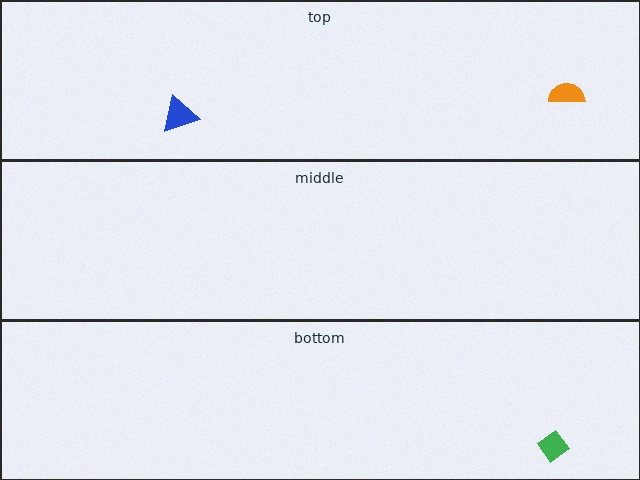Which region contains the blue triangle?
The top region.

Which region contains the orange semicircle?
The top region.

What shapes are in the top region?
The blue triangle, the orange semicircle.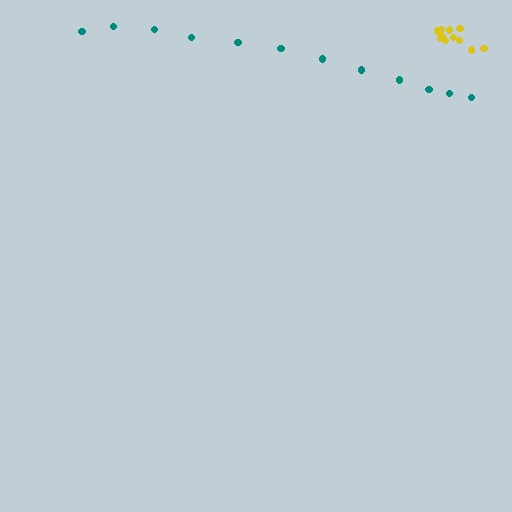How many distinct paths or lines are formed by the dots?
There are 2 distinct paths.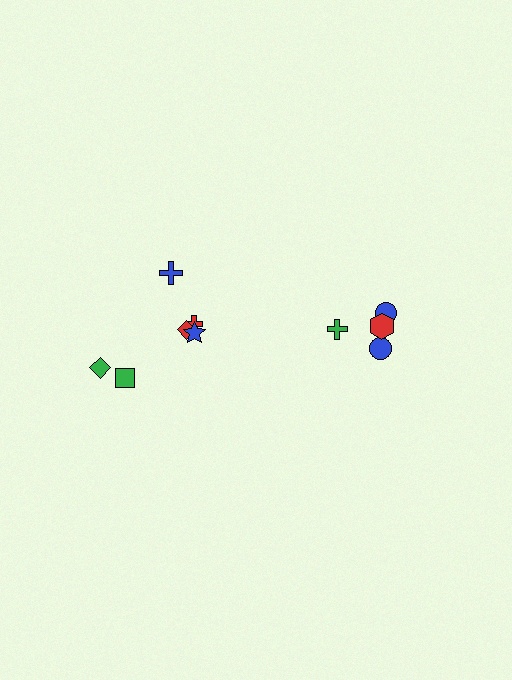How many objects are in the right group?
There are 4 objects.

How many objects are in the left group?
There are 6 objects.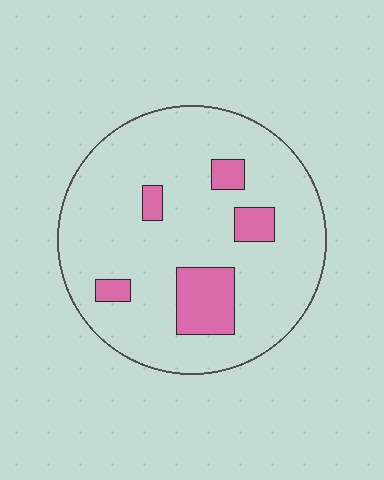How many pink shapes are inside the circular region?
5.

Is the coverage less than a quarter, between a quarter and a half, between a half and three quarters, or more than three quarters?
Less than a quarter.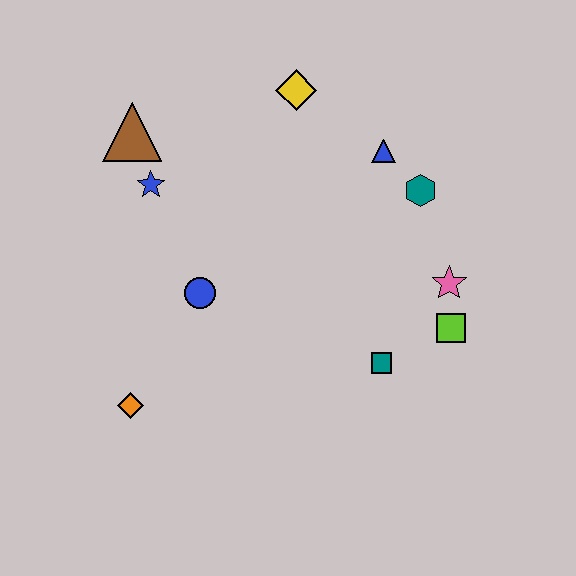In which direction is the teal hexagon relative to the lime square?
The teal hexagon is above the lime square.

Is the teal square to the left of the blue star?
No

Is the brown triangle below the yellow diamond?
Yes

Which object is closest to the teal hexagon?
The blue triangle is closest to the teal hexagon.